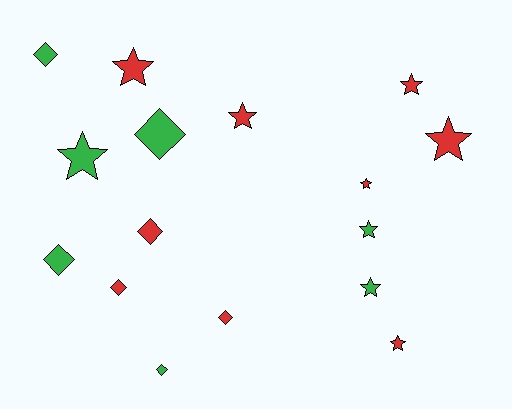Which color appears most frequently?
Red, with 9 objects.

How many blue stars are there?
There are no blue stars.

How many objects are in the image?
There are 16 objects.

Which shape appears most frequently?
Star, with 9 objects.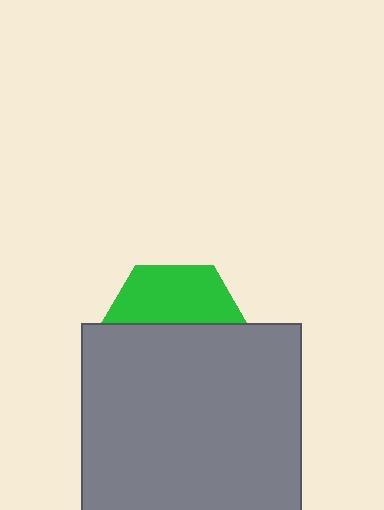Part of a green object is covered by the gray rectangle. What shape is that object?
It is a hexagon.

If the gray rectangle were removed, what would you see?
You would see the complete green hexagon.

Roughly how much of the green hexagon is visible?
A small part of it is visible (roughly 41%).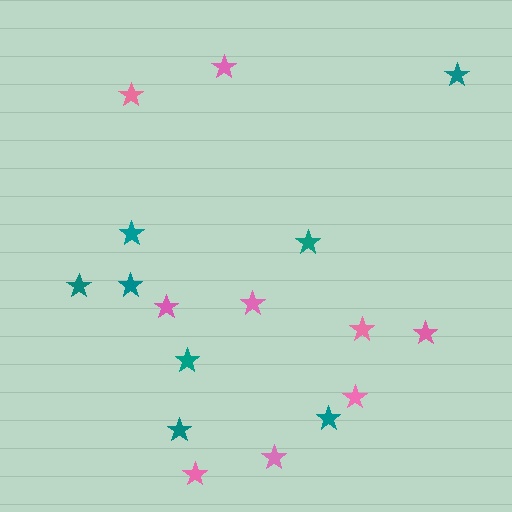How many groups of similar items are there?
There are 2 groups: one group of pink stars (9) and one group of teal stars (8).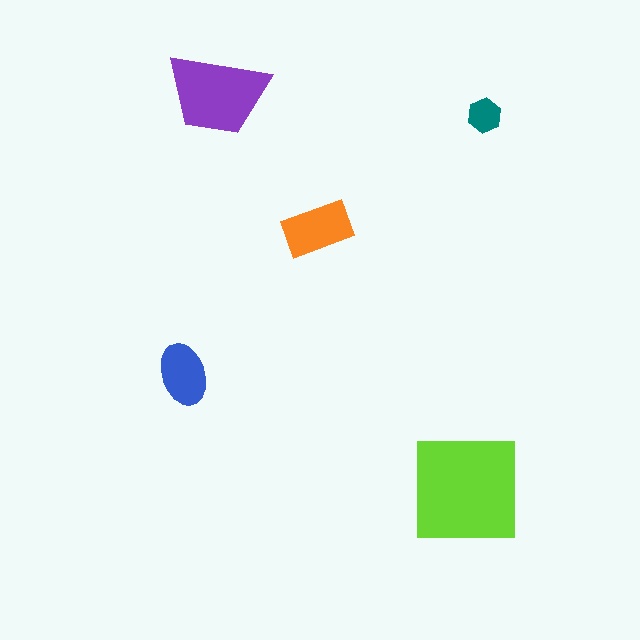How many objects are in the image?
There are 5 objects in the image.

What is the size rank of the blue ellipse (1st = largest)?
4th.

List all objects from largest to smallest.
The lime square, the purple trapezoid, the orange rectangle, the blue ellipse, the teal hexagon.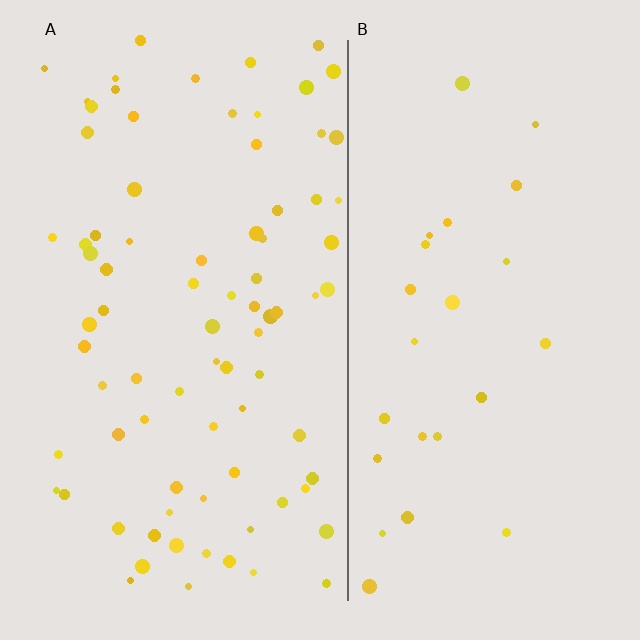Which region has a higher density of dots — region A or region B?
A (the left).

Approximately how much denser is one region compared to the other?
Approximately 3.2× — region A over region B.